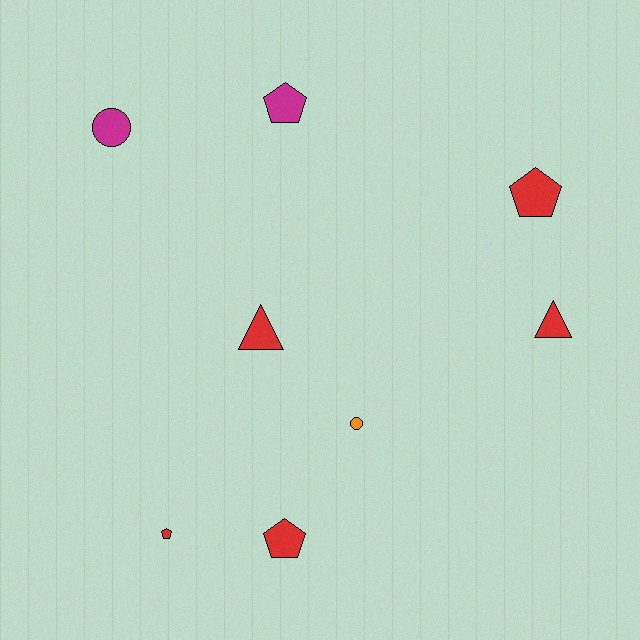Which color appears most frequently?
Red, with 5 objects.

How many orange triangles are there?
There are no orange triangles.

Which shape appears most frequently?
Pentagon, with 4 objects.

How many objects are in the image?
There are 8 objects.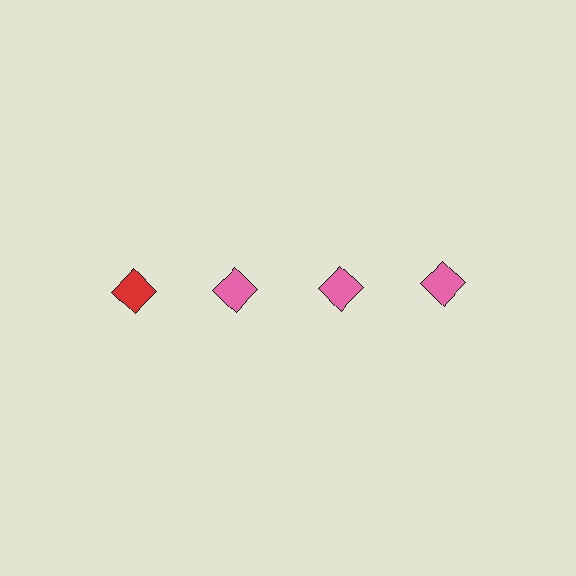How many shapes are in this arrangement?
There are 4 shapes arranged in a grid pattern.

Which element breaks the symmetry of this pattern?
The red diamond in the top row, leftmost column breaks the symmetry. All other shapes are pink diamonds.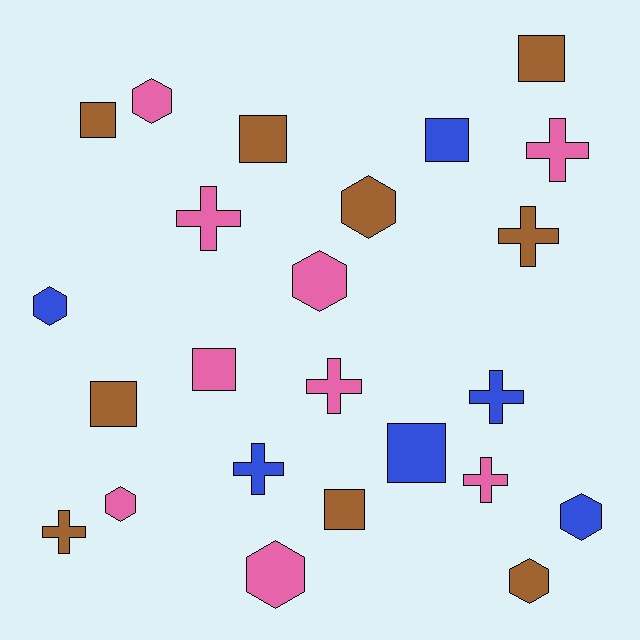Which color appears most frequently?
Pink, with 9 objects.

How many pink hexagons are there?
There are 4 pink hexagons.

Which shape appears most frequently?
Cross, with 8 objects.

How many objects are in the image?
There are 24 objects.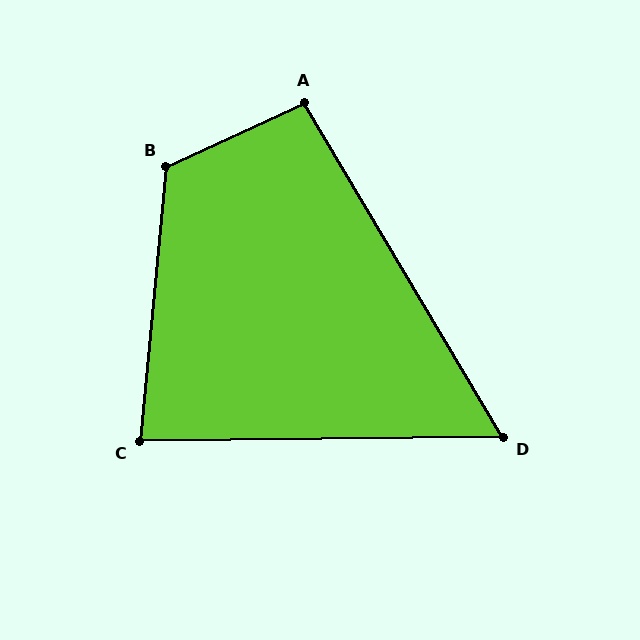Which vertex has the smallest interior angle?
D, at approximately 60 degrees.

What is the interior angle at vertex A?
Approximately 96 degrees (obtuse).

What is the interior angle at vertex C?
Approximately 84 degrees (acute).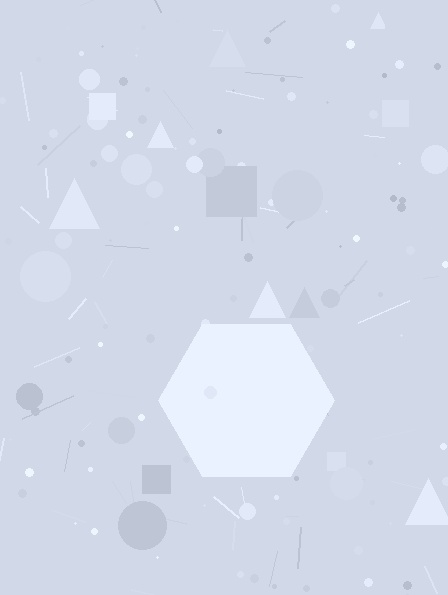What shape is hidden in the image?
A hexagon is hidden in the image.